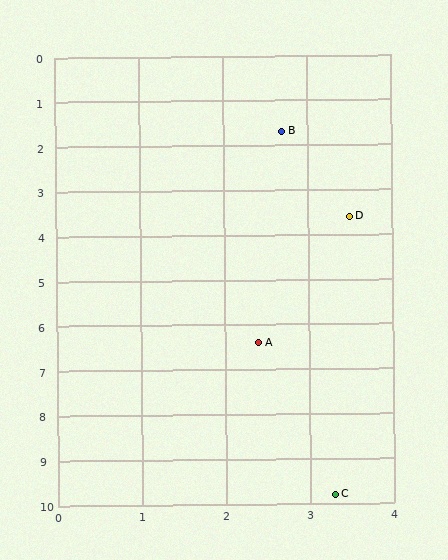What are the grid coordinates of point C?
Point C is at approximately (3.3, 9.8).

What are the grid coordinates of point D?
Point D is at approximately (3.5, 3.6).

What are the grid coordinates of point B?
Point B is at approximately (2.7, 1.7).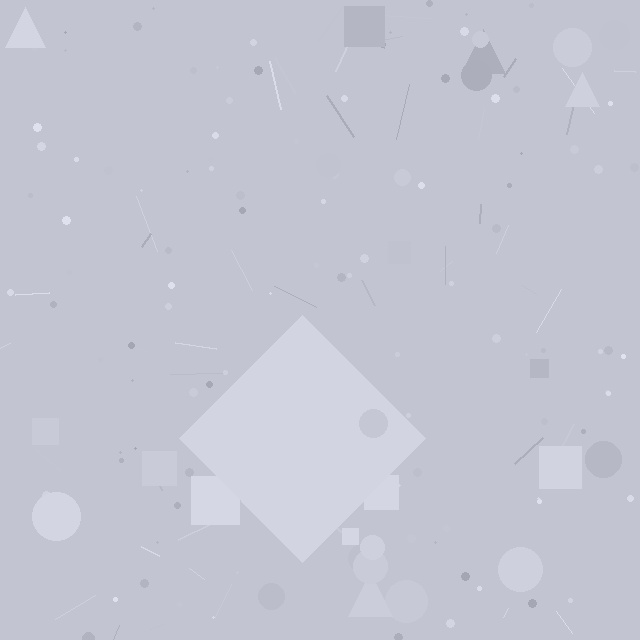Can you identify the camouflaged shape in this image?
The camouflaged shape is a diamond.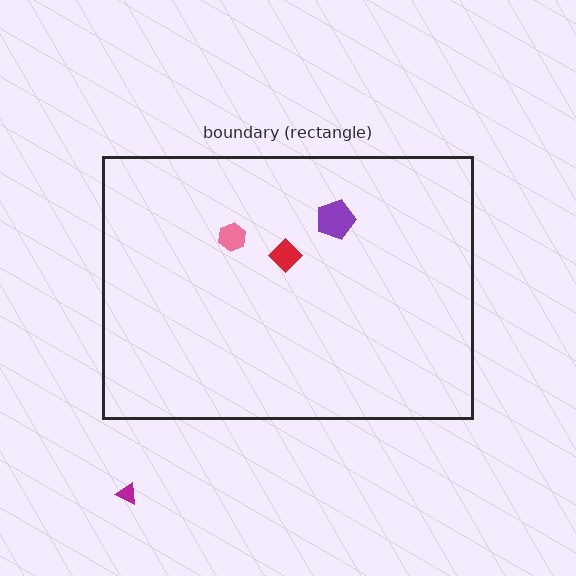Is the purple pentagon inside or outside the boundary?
Inside.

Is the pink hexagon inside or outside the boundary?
Inside.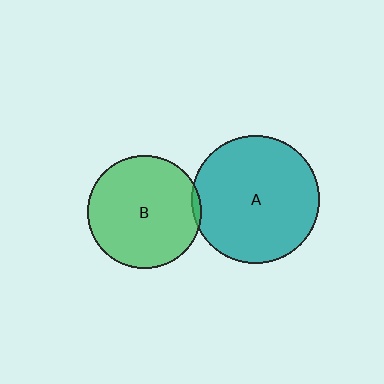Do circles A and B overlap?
Yes.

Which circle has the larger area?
Circle A (teal).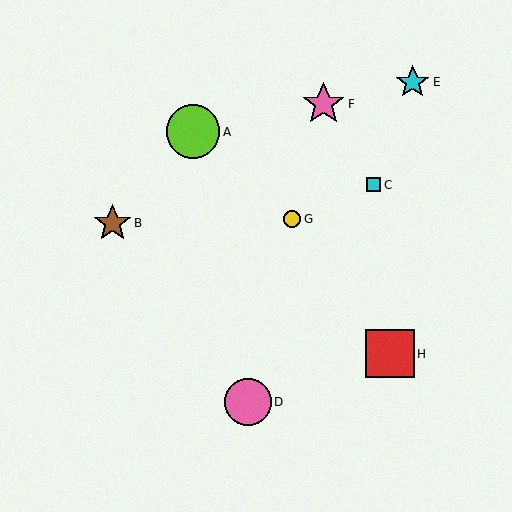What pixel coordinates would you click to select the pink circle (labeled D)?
Click at (248, 402) to select the pink circle D.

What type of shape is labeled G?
Shape G is a yellow circle.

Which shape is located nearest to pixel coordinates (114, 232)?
The brown star (labeled B) at (113, 223) is nearest to that location.